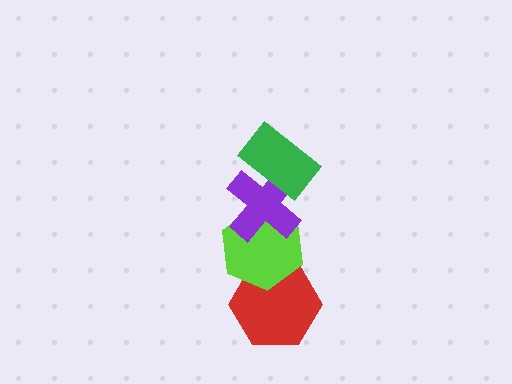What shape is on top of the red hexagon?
The lime hexagon is on top of the red hexagon.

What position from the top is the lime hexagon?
The lime hexagon is 3rd from the top.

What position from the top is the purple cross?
The purple cross is 2nd from the top.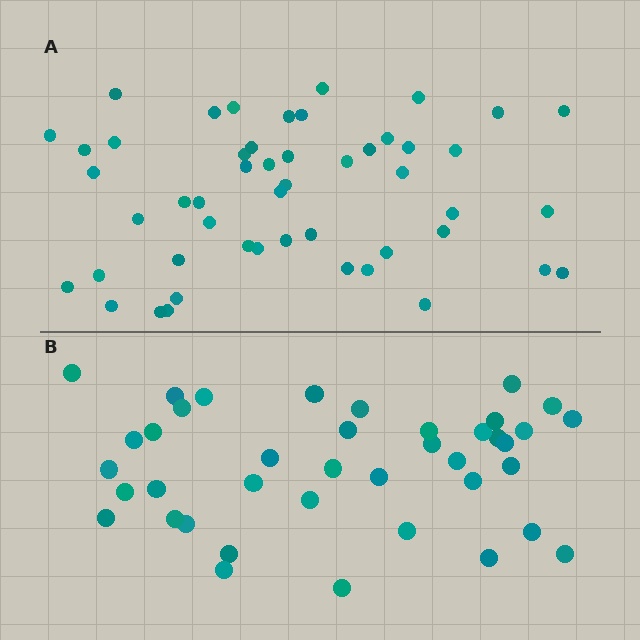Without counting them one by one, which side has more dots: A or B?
Region A (the top region) has more dots.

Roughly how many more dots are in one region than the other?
Region A has roughly 10 or so more dots than region B.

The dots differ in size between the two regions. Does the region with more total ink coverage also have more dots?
No. Region B has more total ink coverage because its dots are larger, but region A actually contains more individual dots. Total area can be misleading — the number of items is what matters here.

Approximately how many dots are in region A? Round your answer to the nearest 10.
About 50 dots.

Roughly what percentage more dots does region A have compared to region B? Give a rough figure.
About 25% more.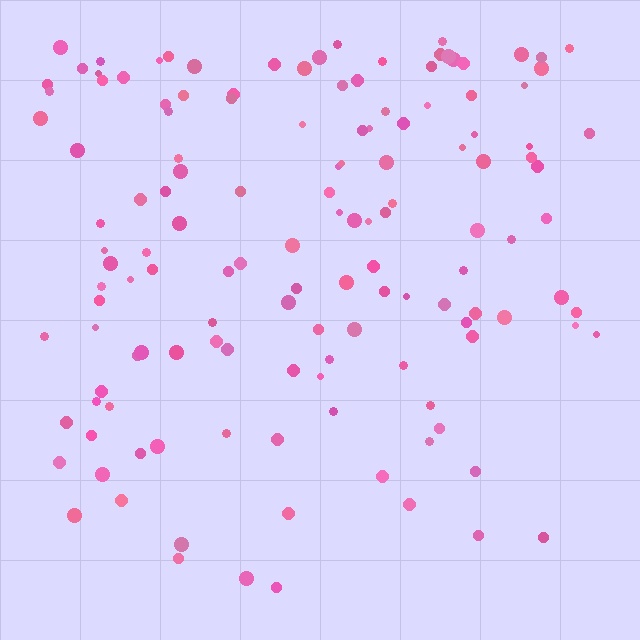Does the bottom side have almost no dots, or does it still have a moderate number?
Still a moderate number, just noticeably fewer than the top.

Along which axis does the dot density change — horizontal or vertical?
Vertical.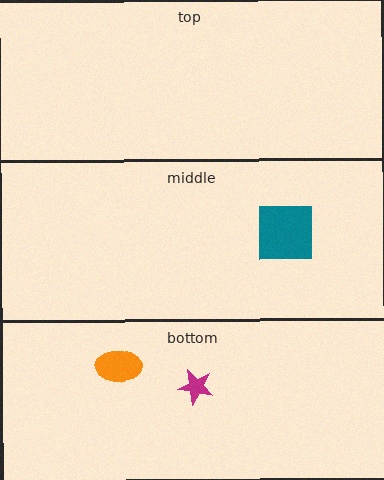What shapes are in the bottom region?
The magenta star, the orange ellipse.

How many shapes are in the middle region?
1.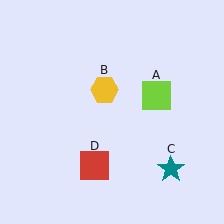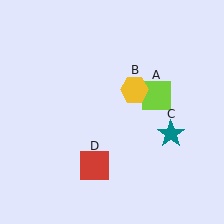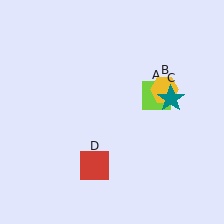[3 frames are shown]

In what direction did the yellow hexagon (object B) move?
The yellow hexagon (object B) moved right.